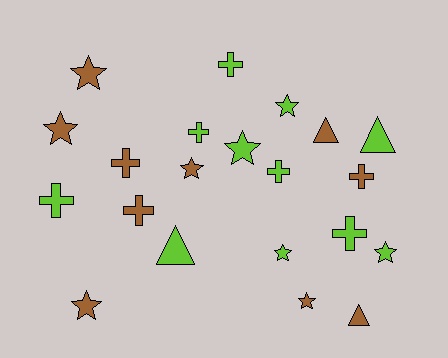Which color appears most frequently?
Lime, with 11 objects.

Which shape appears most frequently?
Star, with 9 objects.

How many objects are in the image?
There are 21 objects.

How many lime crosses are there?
There are 5 lime crosses.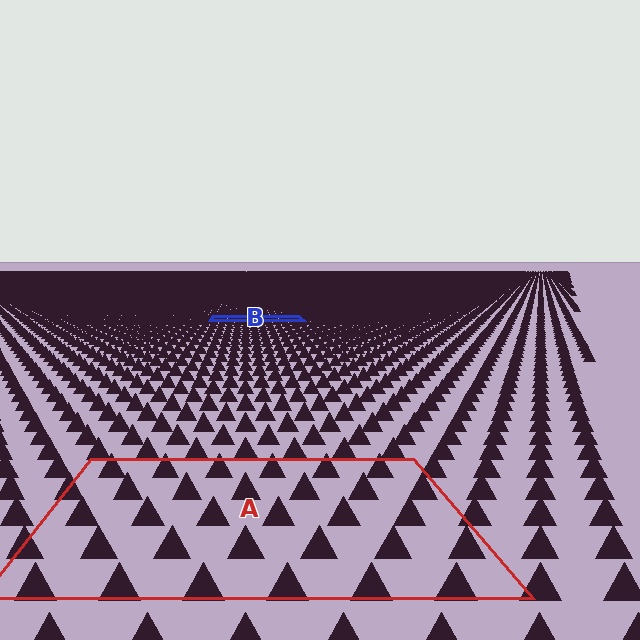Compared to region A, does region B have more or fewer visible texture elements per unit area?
Region B has more texture elements per unit area — they are packed more densely because it is farther away.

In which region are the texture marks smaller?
The texture marks are smaller in region B, because it is farther away.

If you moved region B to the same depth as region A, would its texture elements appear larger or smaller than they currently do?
They would appear larger. At a closer depth, the same texture elements are projected at a bigger on-screen size.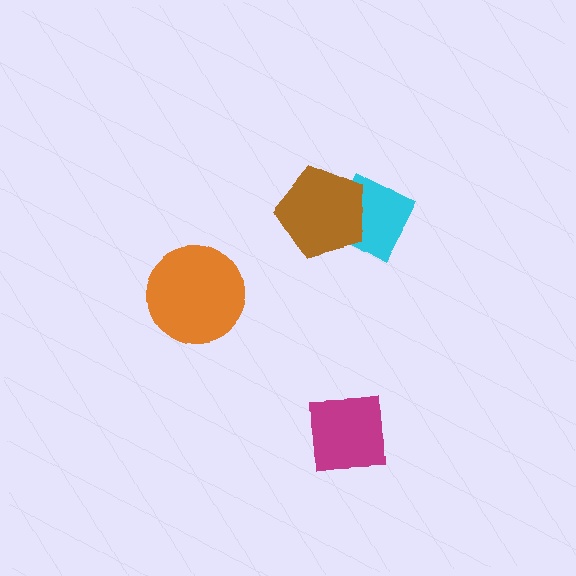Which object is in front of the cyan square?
The brown pentagon is in front of the cyan square.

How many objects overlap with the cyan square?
1 object overlaps with the cyan square.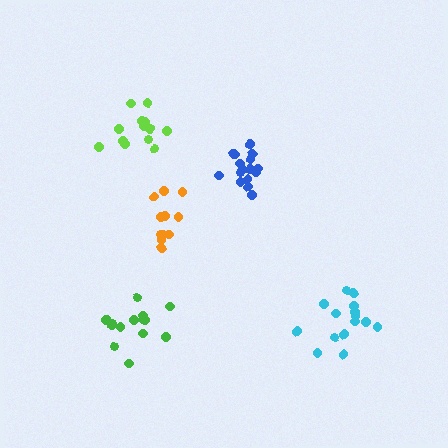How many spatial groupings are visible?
There are 5 spatial groupings.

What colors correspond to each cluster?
The clusters are colored: cyan, lime, green, blue, orange.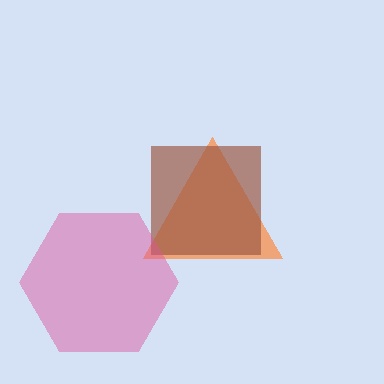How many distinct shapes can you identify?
There are 3 distinct shapes: an orange triangle, a brown square, a pink hexagon.